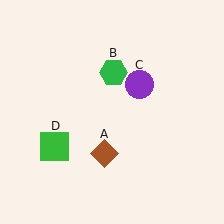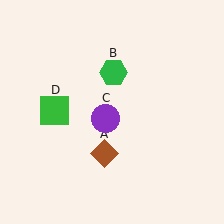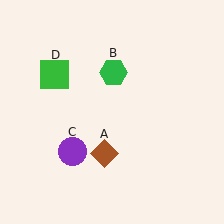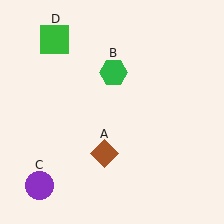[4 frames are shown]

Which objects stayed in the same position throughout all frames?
Brown diamond (object A) and green hexagon (object B) remained stationary.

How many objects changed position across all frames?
2 objects changed position: purple circle (object C), green square (object D).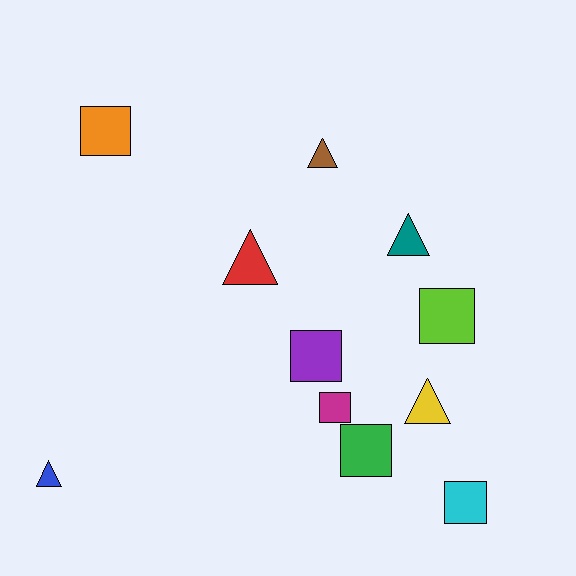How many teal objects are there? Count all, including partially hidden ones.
There is 1 teal object.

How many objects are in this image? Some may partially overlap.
There are 11 objects.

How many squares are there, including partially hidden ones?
There are 6 squares.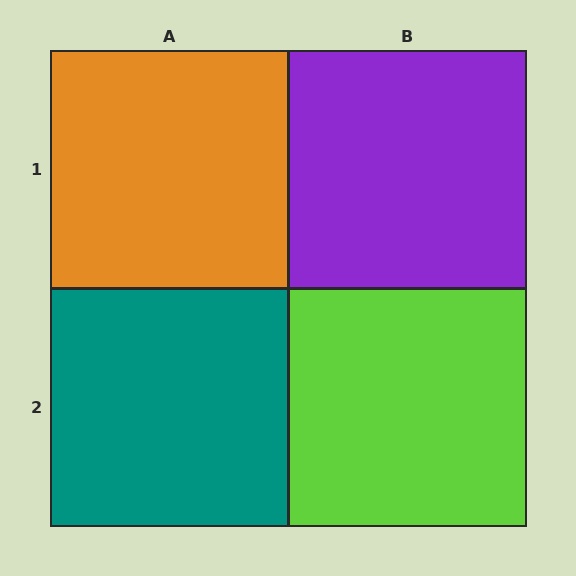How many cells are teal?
1 cell is teal.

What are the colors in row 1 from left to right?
Orange, purple.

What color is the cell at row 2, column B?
Lime.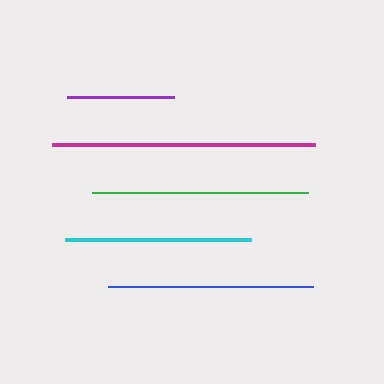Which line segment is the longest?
The magenta line is the longest at approximately 263 pixels.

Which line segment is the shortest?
The purple line is the shortest at approximately 107 pixels.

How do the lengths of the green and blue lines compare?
The green and blue lines are approximately the same length.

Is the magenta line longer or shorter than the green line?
The magenta line is longer than the green line.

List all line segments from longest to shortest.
From longest to shortest: magenta, green, blue, cyan, purple.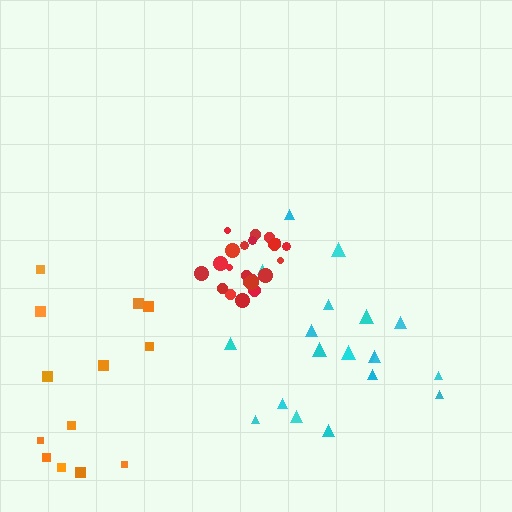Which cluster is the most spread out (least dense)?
Orange.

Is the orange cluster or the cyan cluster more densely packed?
Cyan.